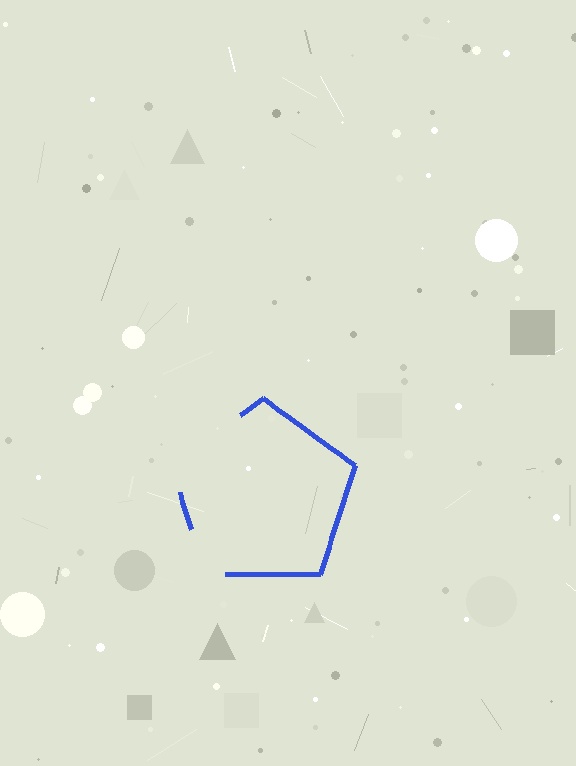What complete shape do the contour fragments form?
The contour fragments form a pentagon.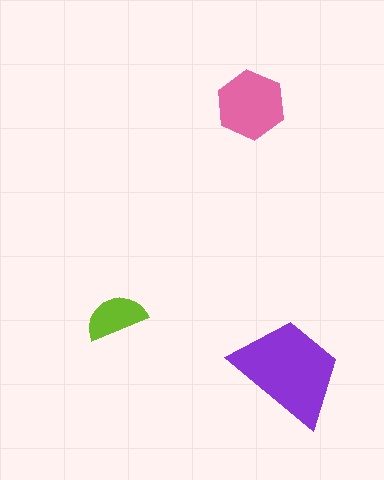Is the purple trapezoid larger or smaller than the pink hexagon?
Larger.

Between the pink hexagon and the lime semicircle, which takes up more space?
The pink hexagon.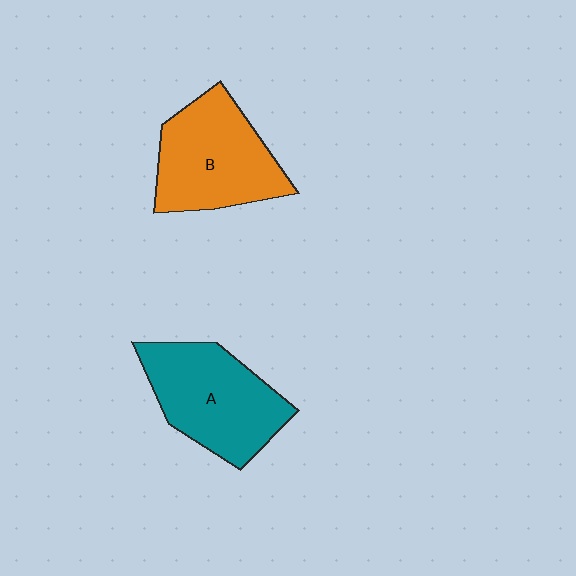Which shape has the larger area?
Shape A (teal).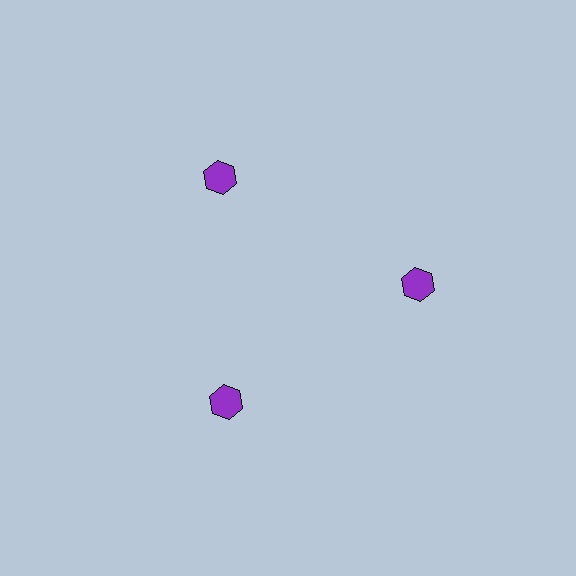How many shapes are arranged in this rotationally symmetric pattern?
There are 3 shapes, arranged in 3 groups of 1.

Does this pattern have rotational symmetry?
Yes, this pattern has 3-fold rotational symmetry. It looks the same after rotating 120 degrees around the center.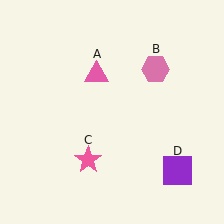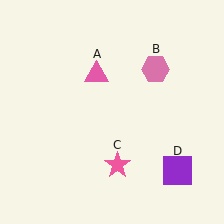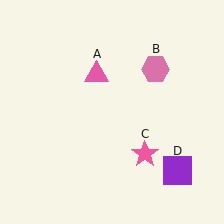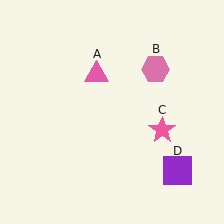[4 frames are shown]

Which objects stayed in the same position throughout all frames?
Pink triangle (object A) and pink hexagon (object B) and purple square (object D) remained stationary.